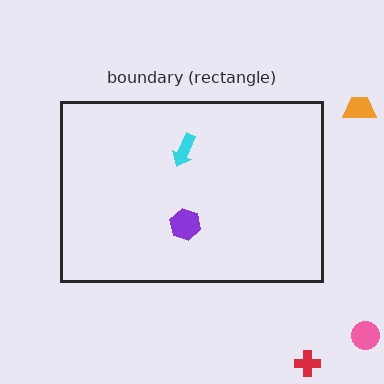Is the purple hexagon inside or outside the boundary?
Inside.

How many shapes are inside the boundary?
2 inside, 3 outside.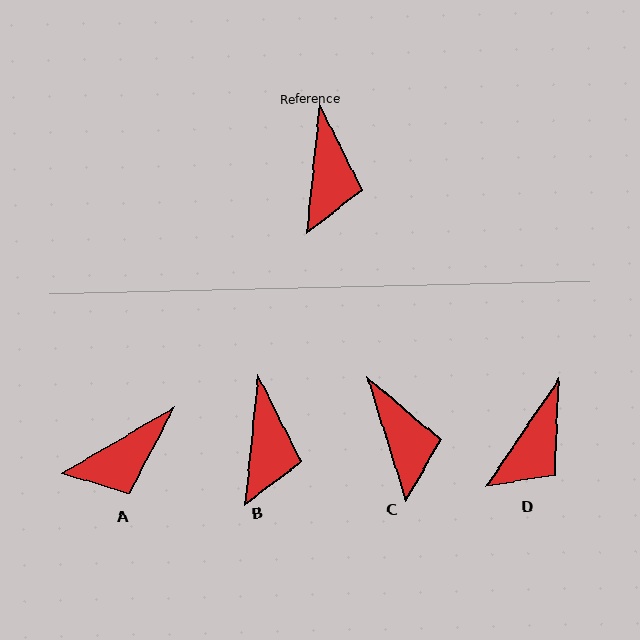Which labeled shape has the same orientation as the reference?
B.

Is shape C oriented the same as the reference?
No, it is off by about 23 degrees.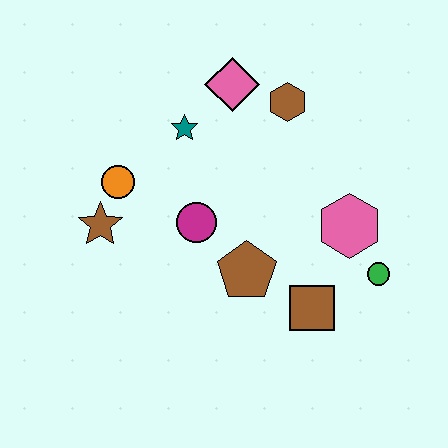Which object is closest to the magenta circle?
The brown pentagon is closest to the magenta circle.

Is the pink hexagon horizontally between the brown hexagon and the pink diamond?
No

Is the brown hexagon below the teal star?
No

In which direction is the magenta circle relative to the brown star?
The magenta circle is to the right of the brown star.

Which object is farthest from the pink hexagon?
The brown star is farthest from the pink hexagon.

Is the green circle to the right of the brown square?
Yes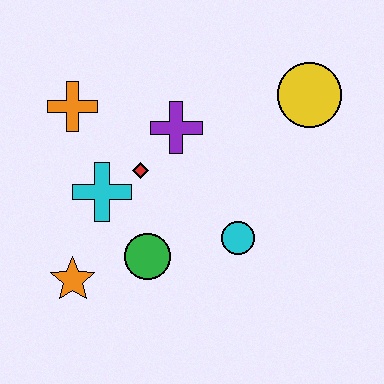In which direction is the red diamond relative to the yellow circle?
The red diamond is to the left of the yellow circle.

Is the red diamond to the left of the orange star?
No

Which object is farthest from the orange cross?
The yellow circle is farthest from the orange cross.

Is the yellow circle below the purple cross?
No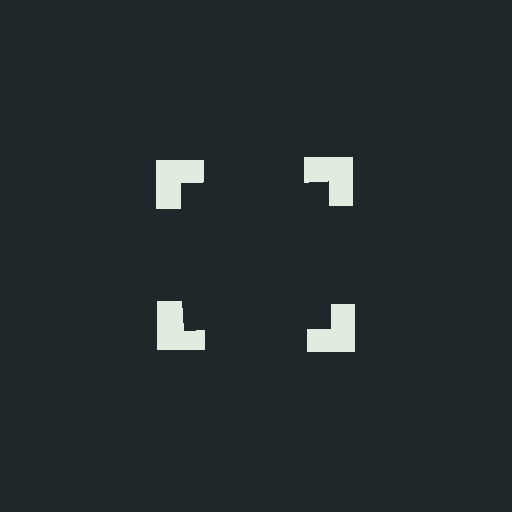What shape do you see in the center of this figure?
An illusory square — its edges are inferred from the aligned wedge cuts in the notched squares, not physically drawn.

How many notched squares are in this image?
There are 4 — one at each vertex of the illusory square.